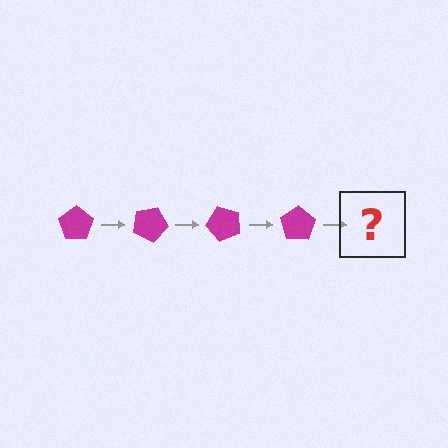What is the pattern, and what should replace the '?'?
The pattern is that the pentagon rotates 25 degrees each step. The '?' should be a magenta pentagon rotated 100 degrees.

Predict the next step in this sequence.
The next step is a magenta pentagon rotated 100 degrees.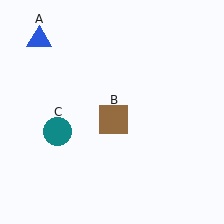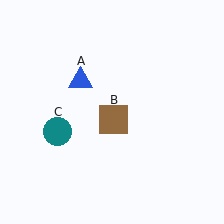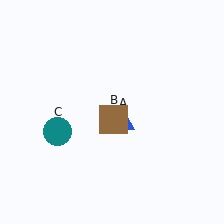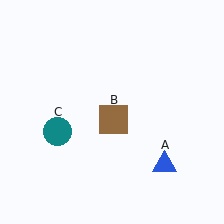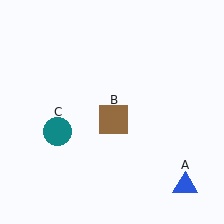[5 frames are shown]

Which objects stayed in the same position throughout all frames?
Brown square (object B) and teal circle (object C) remained stationary.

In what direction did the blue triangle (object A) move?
The blue triangle (object A) moved down and to the right.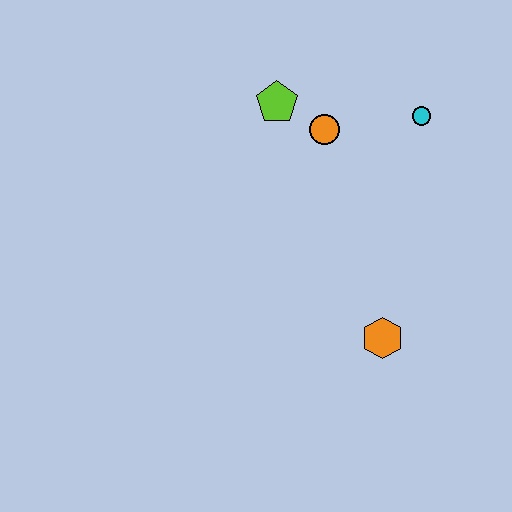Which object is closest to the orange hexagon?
The orange circle is closest to the orange hexagon.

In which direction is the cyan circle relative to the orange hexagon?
The cyan circle is above the orange hexagon.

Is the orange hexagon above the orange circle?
No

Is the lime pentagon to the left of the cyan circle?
Yes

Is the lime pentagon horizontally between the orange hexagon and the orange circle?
No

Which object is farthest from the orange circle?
The orange hexagon is farthest from the orange circle.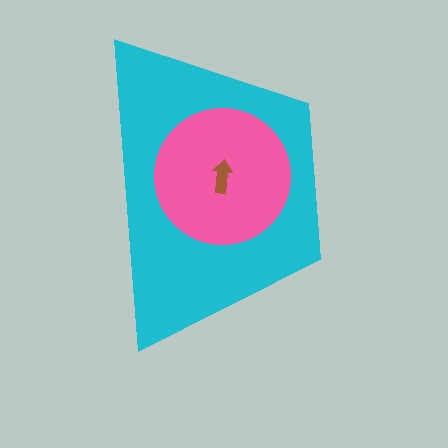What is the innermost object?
The brown arrow.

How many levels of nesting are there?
3.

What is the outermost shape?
The cyan trapezoid.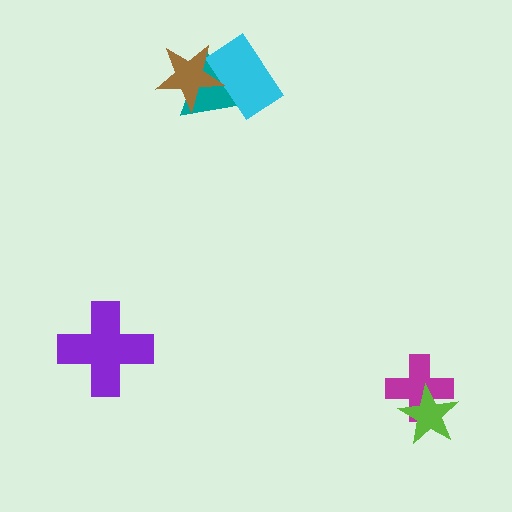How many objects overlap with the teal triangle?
2 objects overlap with the teal triangle.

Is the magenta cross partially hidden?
Yes, it is partially covered by another shape.